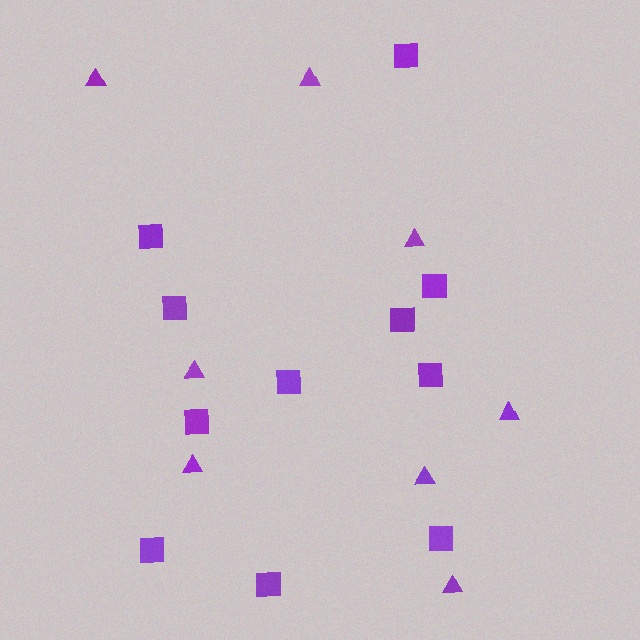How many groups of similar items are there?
There are 2 groups: one group of triangles (8) and one group of squares (11).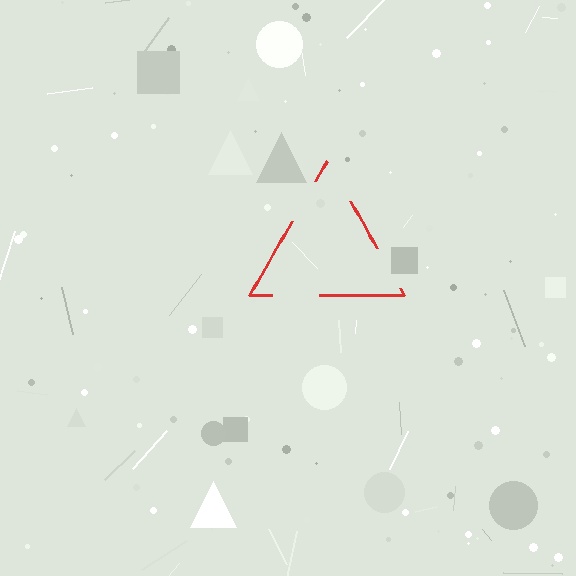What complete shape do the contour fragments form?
The contour fragments form a triangle.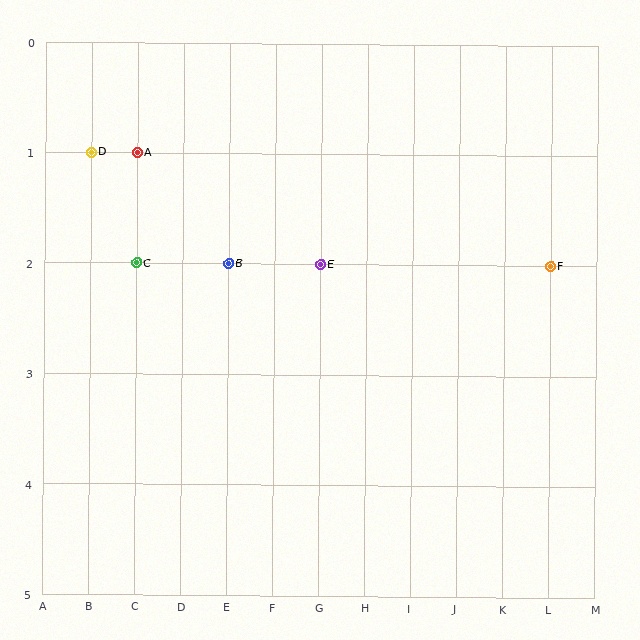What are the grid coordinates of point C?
Point C is at grid coordinates (C, 2).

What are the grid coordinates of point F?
Point F is at grid coordinates (L, 2).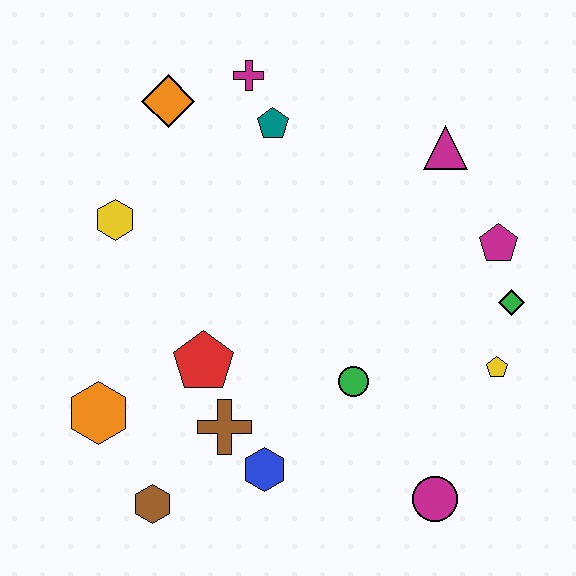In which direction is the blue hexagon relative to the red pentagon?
The blue hexagon is below the red pentagon.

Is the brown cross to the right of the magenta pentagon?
No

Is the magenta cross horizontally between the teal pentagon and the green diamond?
No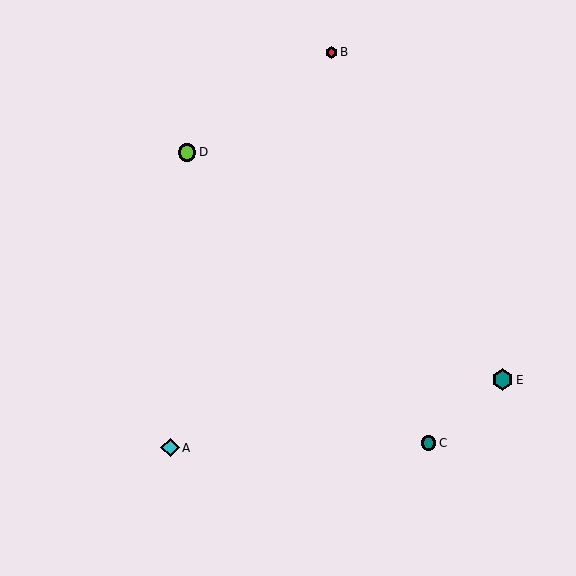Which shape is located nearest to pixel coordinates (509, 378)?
The teal hexagon (labeled E) at (502, 380) is nearest to that location.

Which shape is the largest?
The teal hexagon (labeled E) is the largest.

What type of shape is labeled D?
Shape D is a lime circle.